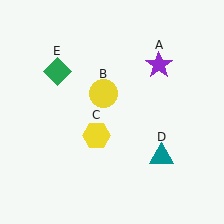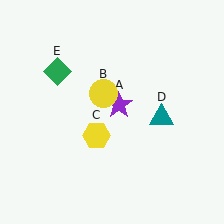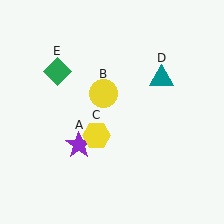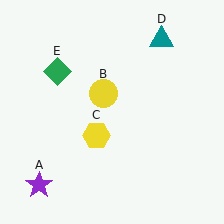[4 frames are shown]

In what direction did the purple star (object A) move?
The purple star (object A) moved down and to the left.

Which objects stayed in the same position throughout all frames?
Yellow circle (object B) and yellow hexagon (object C) and green diamond (object E) remained stationary.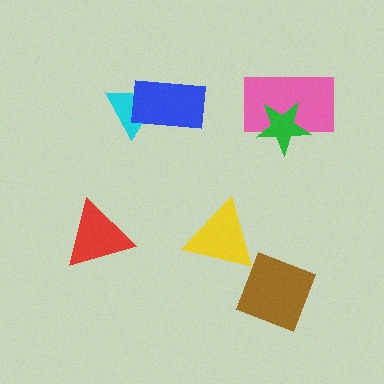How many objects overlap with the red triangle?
0 objects overlap with the red triangle.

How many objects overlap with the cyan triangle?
1 object overlaps with the cyan triangle.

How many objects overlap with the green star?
1 object overlaps with the green star.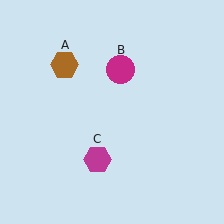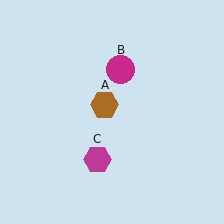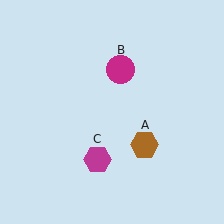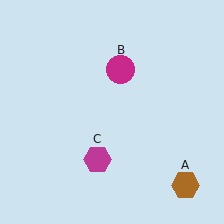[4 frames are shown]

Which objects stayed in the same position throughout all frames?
Magenta circle (object B) and magenta hexagon (object C) remained stationary.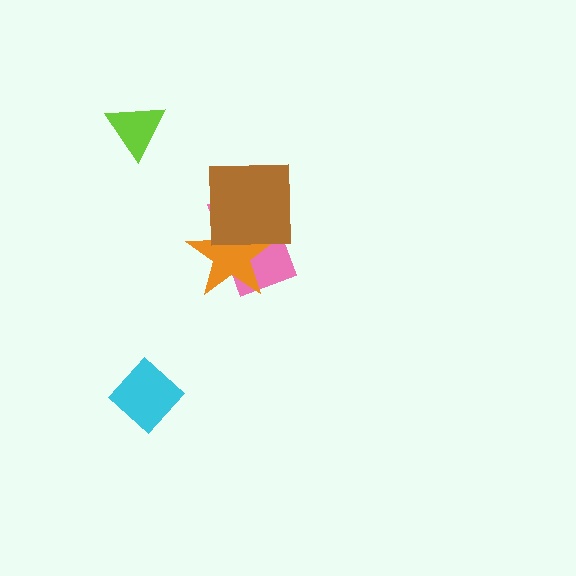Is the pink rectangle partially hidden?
Yes, it is partially covered by another shape.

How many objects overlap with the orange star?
2 objects overlap with the orange star.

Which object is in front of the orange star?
The brown square is in front of the orange star.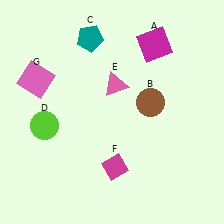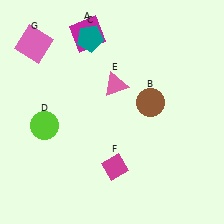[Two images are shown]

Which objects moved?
The objects that moved are: the magenta square (A), the pink square (G).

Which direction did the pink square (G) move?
The pink square (G) moved up.